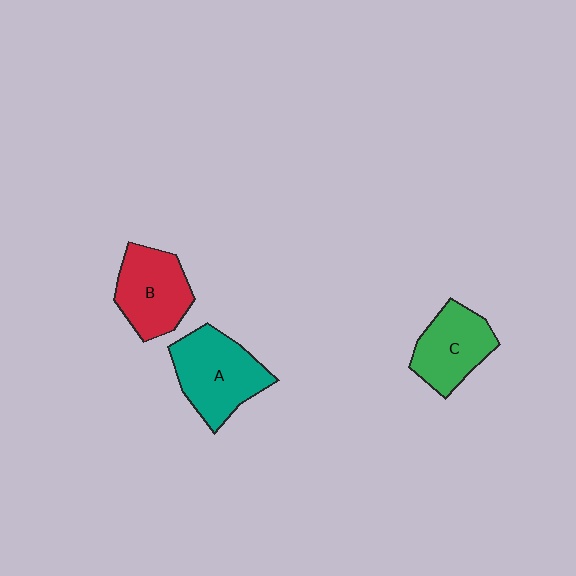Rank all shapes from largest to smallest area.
From largest to smallest: A (teal), B (red), C (green).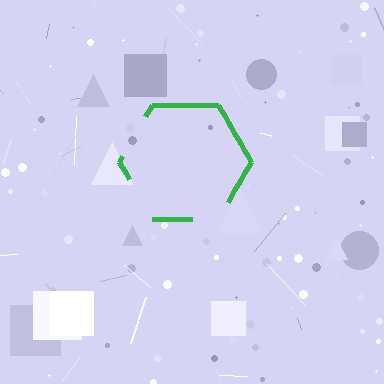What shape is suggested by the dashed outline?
The dashed outline suggests a hexagon.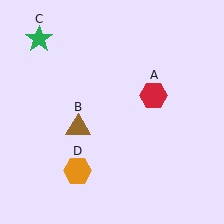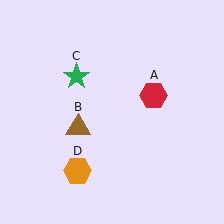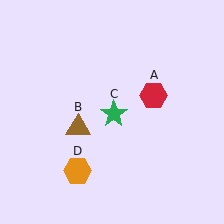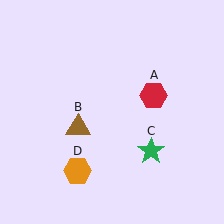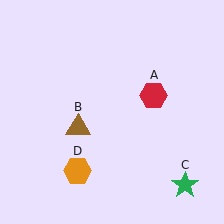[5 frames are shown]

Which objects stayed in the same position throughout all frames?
Red hexagon (object A) and brown triangle (object B) and orange hexagon (object D) remained stationary.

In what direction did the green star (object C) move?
The green star (object C) moved down and to the right.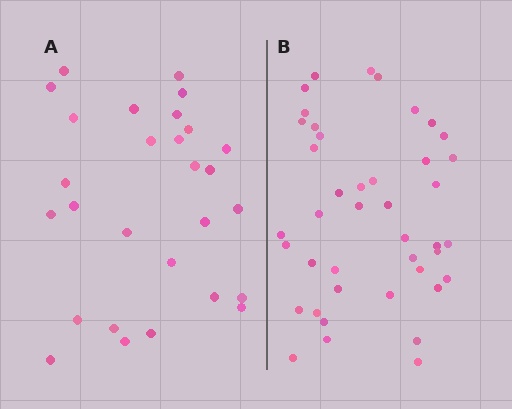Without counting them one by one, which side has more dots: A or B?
Region B (the right region) has more dots.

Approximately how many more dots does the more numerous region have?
Region B has approximately 15 more dots than region A.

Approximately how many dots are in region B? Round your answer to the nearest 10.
About 40 dots. (The exact count is 42, which rounds to 40.)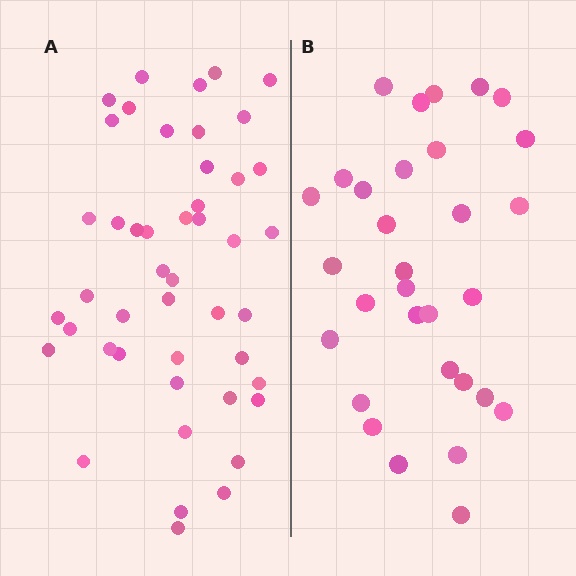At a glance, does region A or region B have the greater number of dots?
Region A (the left region) has more dots.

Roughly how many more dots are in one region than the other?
Region A has approximately 15 more dots than region B.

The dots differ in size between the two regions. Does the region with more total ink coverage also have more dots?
No. Region B has more total ink coverage because its dots are larger, but region A actually contains more individual dots. Total area can be misleading — the number of items is what matters here.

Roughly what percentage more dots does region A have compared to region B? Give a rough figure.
About 50% more.